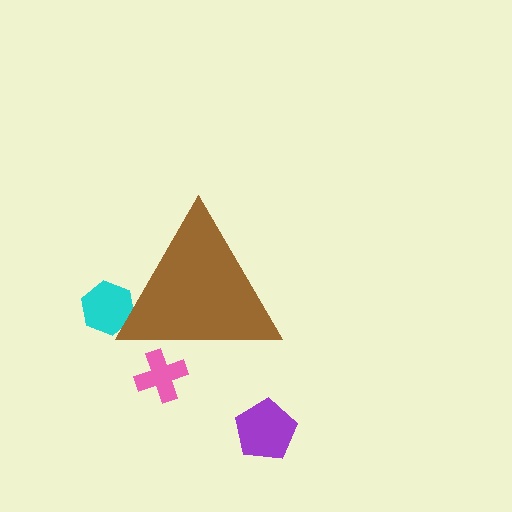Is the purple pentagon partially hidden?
No, the purple pentagon is fully visible.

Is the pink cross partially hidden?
Yes, the pink cross is partially hidden behind the brown triangle.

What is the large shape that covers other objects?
A brown triangle.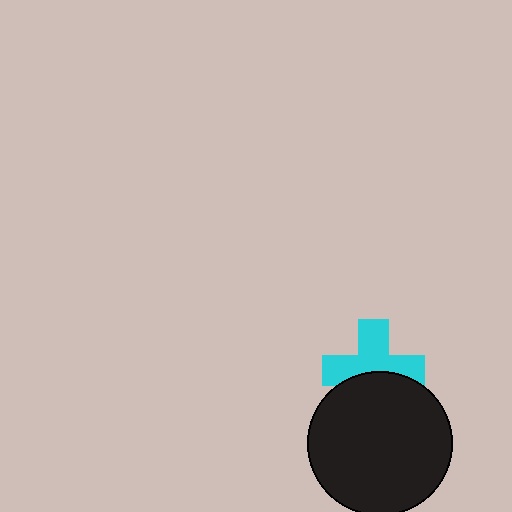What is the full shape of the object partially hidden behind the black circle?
The partially hidden object is a cyan cross.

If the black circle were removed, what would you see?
You would see the complete cyan cross.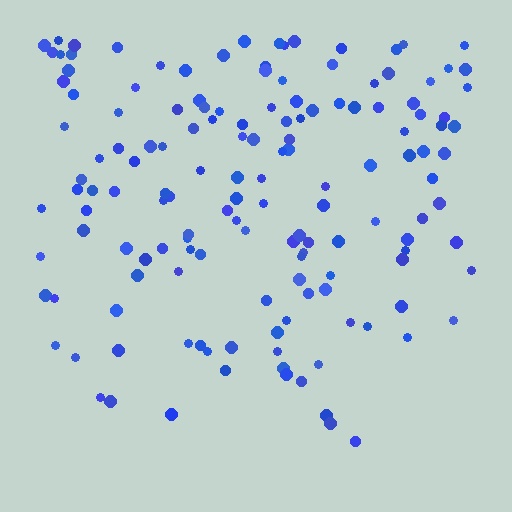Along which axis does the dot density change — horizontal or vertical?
Vertical.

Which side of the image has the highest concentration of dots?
The top.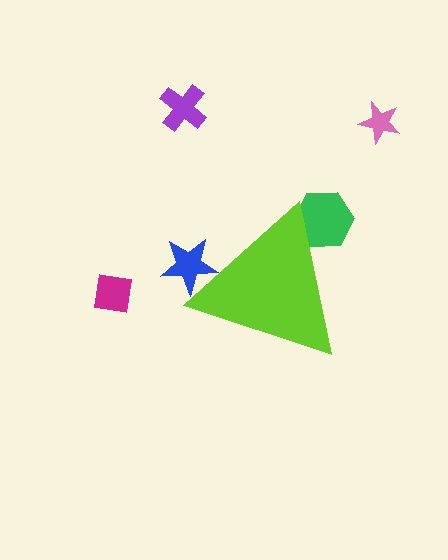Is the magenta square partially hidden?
No, the magenta square is fully visible.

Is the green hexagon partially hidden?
Yes, the green hexagon is partially hidden behind the lime triangle.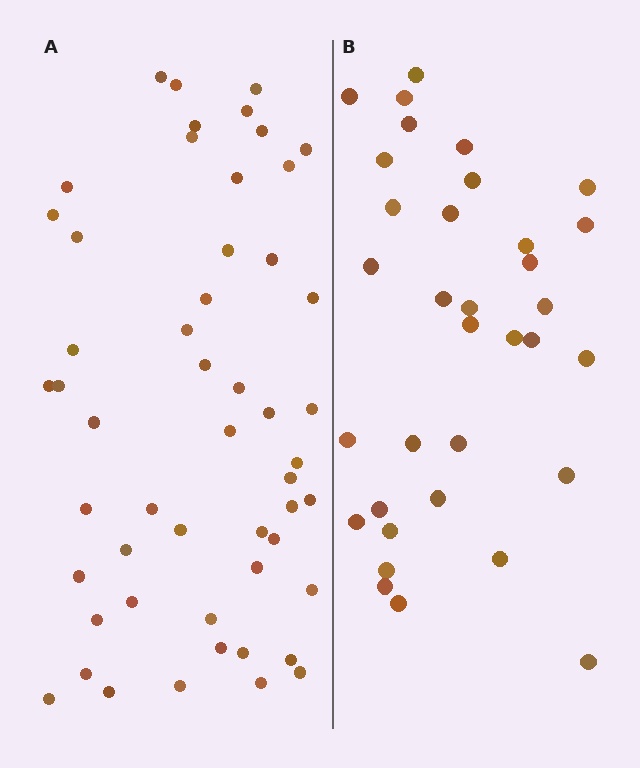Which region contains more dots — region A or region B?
Region A (the left region) has more dots.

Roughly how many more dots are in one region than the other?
Region A has approximately 20 more dots than region B.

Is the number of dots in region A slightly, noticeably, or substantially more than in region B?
Region A has substantially more. The ratio is roughly 1.5 to 1.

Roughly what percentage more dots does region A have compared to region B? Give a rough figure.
About 55% more.